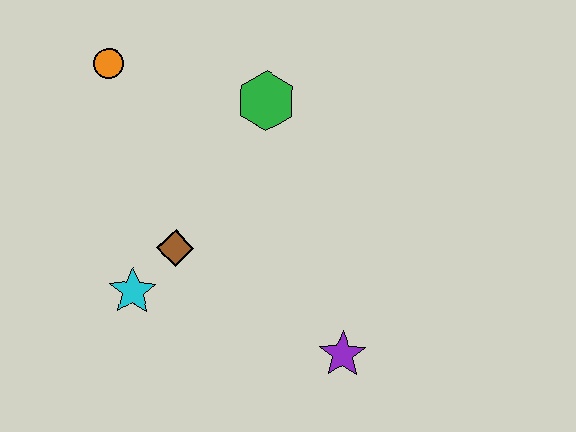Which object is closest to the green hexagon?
The orange circle is closest to the green hexagon.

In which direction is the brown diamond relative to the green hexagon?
The brown diamond is below the green hexagon.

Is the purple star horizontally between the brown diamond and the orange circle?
No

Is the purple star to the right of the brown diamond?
Yes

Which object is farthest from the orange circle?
The purple star is farthest from the orange circle.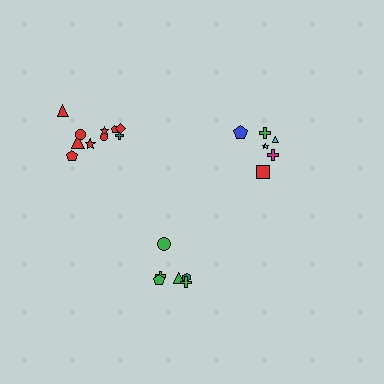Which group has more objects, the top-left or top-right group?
The top-left group.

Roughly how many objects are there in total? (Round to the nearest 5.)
Roughly 20 objects in total.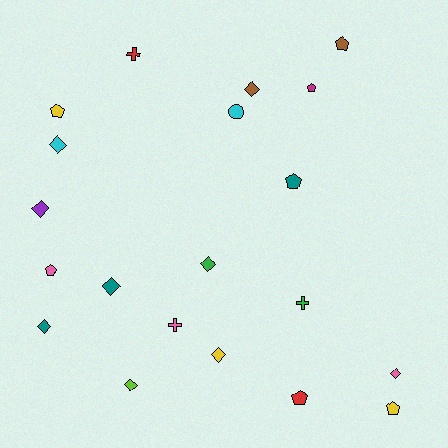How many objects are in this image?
There are 20 objects.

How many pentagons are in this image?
There are 7 pentagons.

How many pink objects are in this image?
There are 3 pink objects.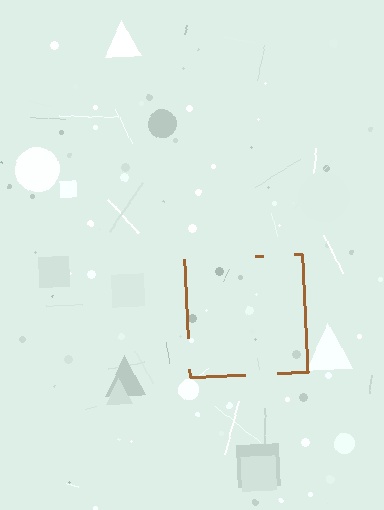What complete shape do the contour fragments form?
The contour fragments form a square.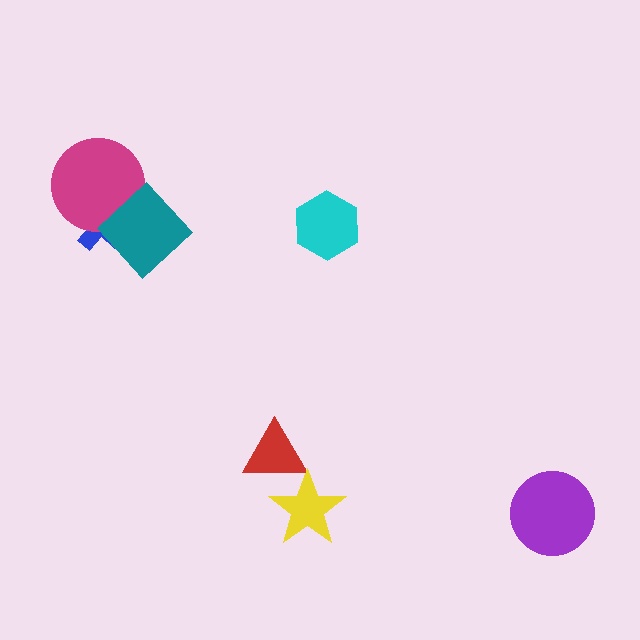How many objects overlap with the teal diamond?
2 objects overlap with the teal diamond.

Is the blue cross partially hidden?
Yes, it is partially covered by another shape.